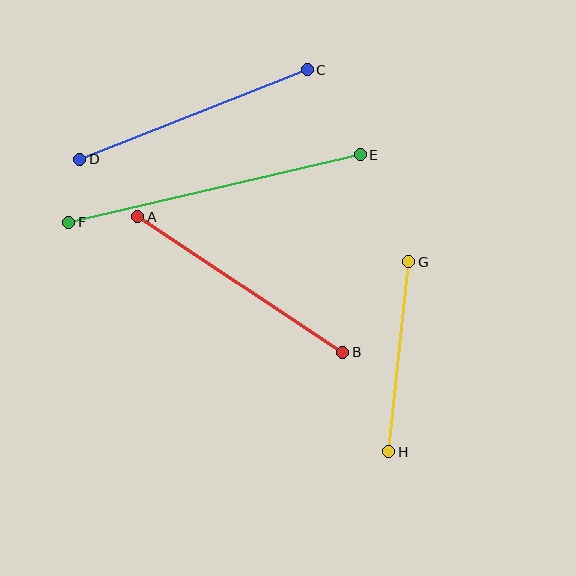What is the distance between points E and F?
The distance is approximately 299 pixels.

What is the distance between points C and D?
The distance is approximately 244 pixels.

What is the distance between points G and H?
The distance is approximately 191 pixels.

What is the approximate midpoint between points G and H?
The midpoint is at approximately (399, 357) pixels.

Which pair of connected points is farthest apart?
Points E and F are farthest apart.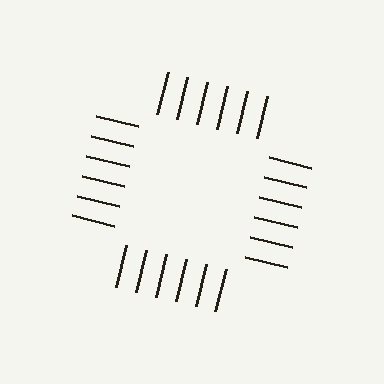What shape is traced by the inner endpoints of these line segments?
An illusory square — the line segments terminate on its edges but no continuous stroke is drawn.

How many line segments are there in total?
24 — 6 along each of the 4 edges.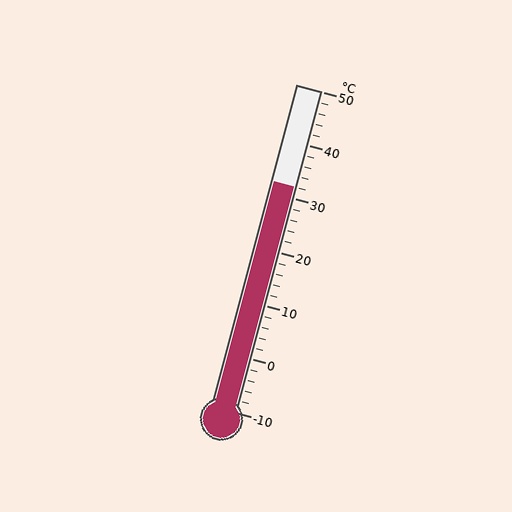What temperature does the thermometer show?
The thermometer shows approximately 32°C.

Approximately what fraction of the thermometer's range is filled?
The thermometer is filled to approximately 70% of its range.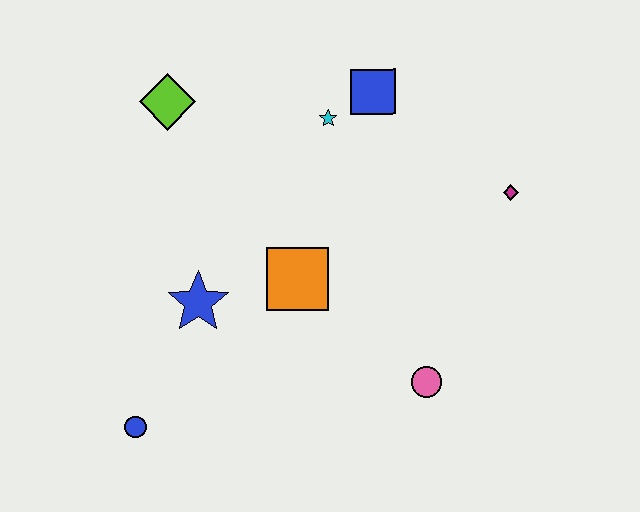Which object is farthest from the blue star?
The magenta diamond is farthest from the blue star.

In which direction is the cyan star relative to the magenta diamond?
The cyan star is to the left of the magenta diamond.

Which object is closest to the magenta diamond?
The blue square is closest to the magenta diamond.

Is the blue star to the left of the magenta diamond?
Yes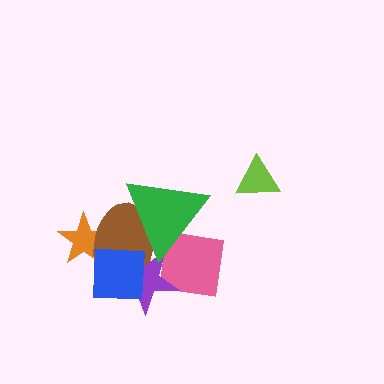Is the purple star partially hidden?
Yes, it is partially covered by another shape.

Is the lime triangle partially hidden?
No, no other shape covers it.